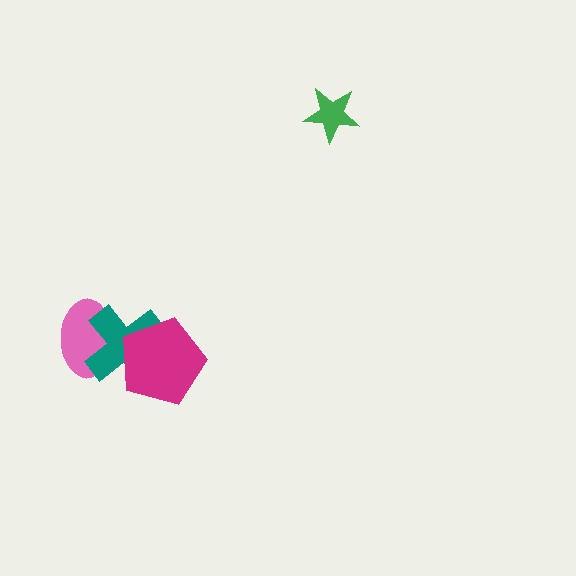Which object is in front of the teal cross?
The magenta pentagon is in front of the teal cross.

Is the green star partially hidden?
No, no other shape covers it.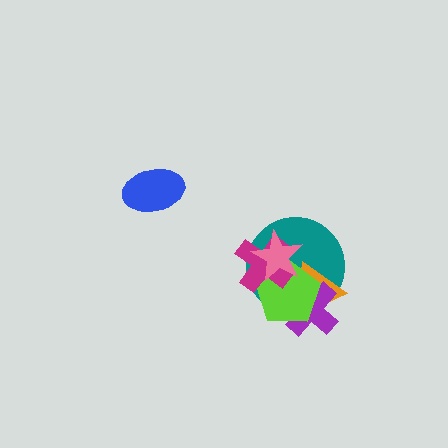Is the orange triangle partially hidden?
Yes, it is partially covered by another shape.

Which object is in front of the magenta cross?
The pink star is in front of the magenta cross.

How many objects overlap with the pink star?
4 objects overlap with the pink star.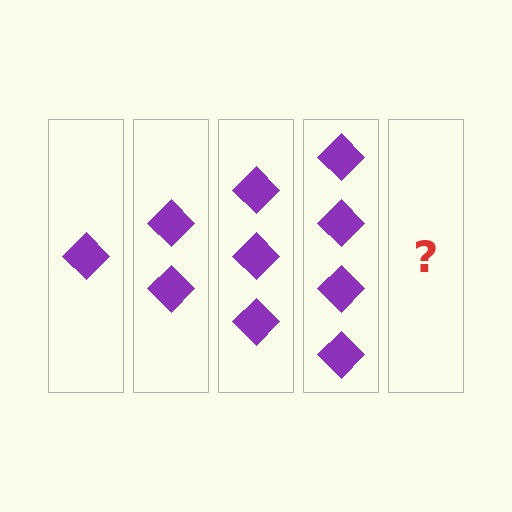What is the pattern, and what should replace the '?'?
The pattern is that each step adds one more diamond. The '?' should be 5 diamonds.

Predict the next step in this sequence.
The next step is 5 diamonds.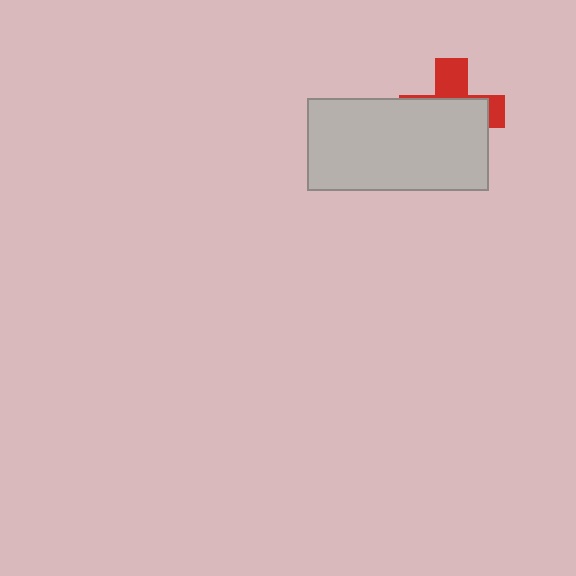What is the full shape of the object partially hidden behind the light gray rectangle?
The partially hidden object is a red cross.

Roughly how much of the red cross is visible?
A small part of it is visible (roughly 33%).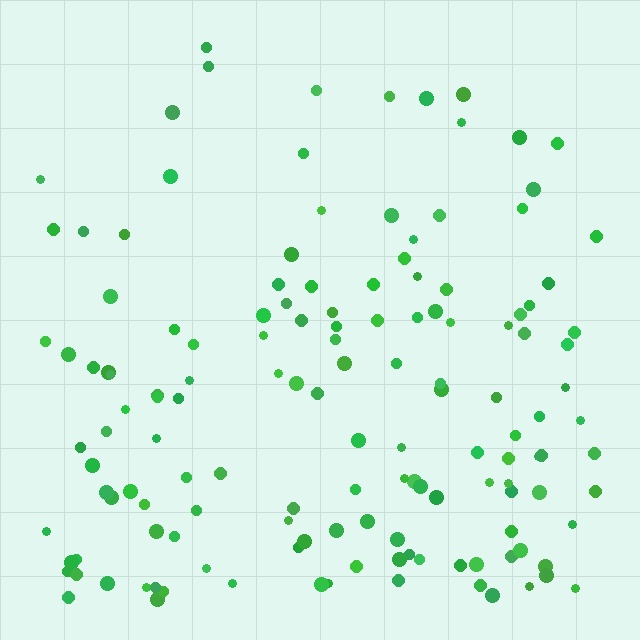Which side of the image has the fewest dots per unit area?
The top.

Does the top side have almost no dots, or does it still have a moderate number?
Still a moderate number, just noticeably fewer than the bottom.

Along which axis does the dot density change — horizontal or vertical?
Vertical.